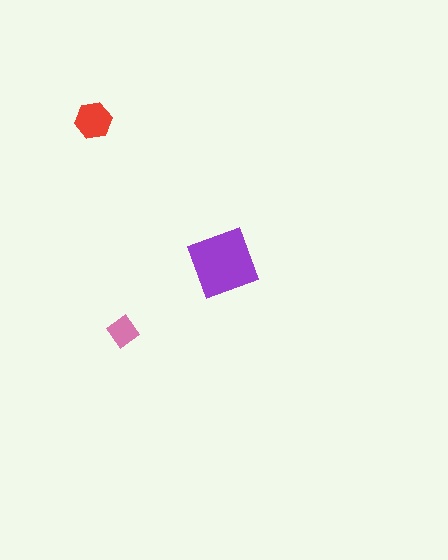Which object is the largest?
The purple square.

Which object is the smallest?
The pink diamond.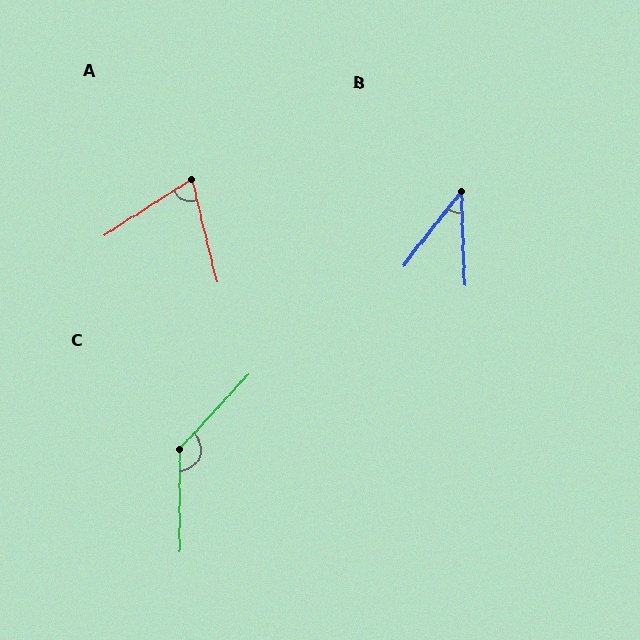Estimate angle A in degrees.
Approximately 71 degrees.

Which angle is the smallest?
B, at approximately 40 degrees.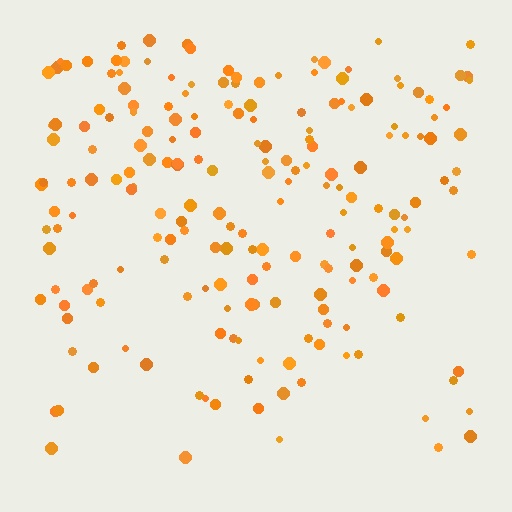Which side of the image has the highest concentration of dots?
The top.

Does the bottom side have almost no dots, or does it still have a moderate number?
Still a moderate number, just noticeably fewer than the top.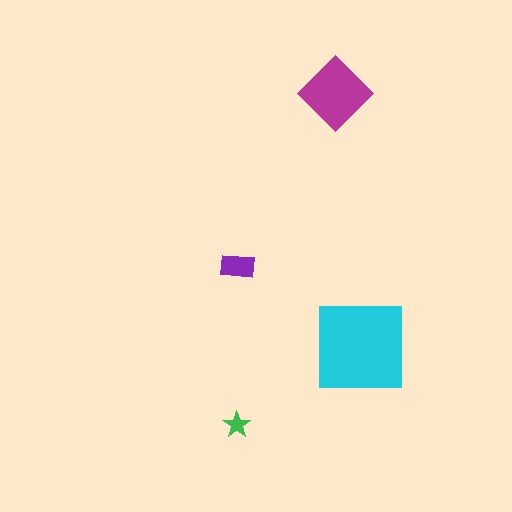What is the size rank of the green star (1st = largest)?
4th.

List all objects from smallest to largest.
The green star, the purple rectangle, the magenta diamond, the cyan square.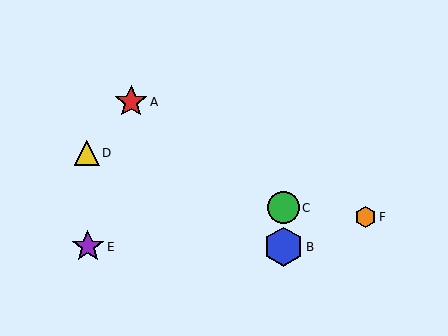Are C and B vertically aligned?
Yes, both are at x≈283.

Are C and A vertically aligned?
No, C is at x≈283 and A is at x≈131.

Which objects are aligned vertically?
Objects B, C are aligned vertically.